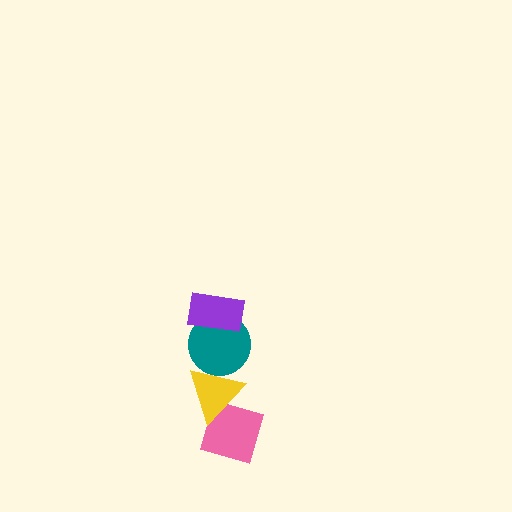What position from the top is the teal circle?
The teal circle is 2nd from the top.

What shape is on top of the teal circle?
The purple rectangle is on top of the teal circle.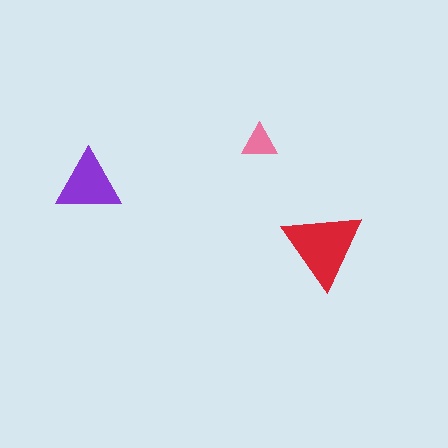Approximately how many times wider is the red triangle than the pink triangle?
About 2 times wider.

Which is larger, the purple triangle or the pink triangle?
The purple one.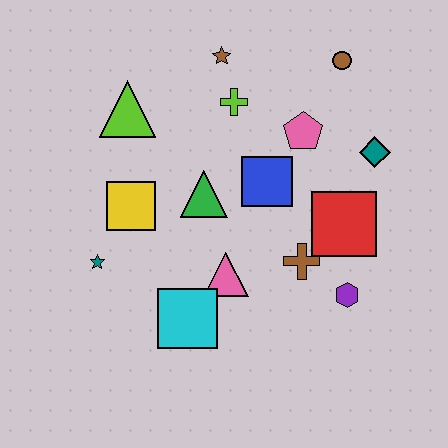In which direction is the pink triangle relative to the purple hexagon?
The pink triangle is to the left of the purple hexagon.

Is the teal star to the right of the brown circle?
No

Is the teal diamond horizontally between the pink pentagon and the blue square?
No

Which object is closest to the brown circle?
The pink pentagon is closest to the brown circle.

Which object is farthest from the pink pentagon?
The teal star is farthest from the pink pentagon.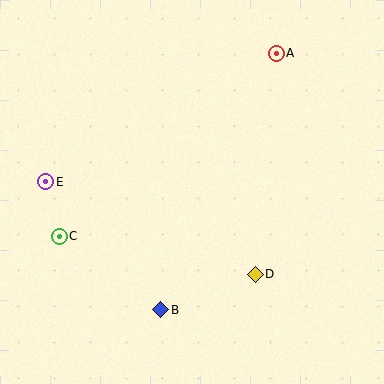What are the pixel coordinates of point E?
Point E is at (46, 182).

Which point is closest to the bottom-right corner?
Point D is closest to the bottom-right corner.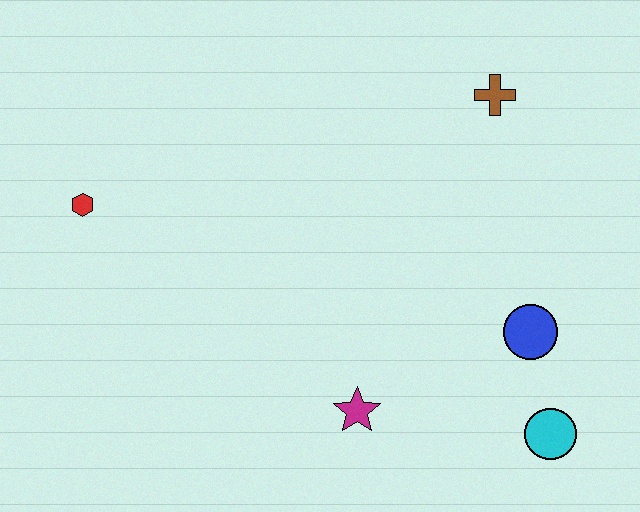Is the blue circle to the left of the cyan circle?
Yes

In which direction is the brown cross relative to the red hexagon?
The brown cross is to the right of the red hexagon.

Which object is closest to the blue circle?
The cyan circle is closest to the blue circle.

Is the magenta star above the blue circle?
No